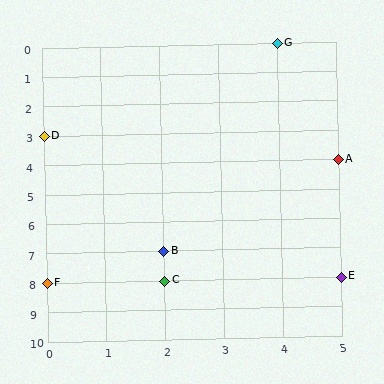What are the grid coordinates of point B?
Point B is at grid coordinates (2, 7).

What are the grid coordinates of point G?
Point G is at grid coordinates (4, 0).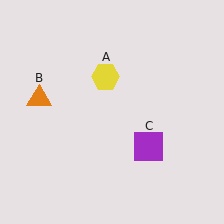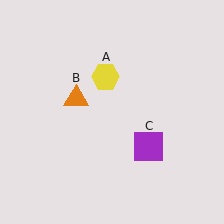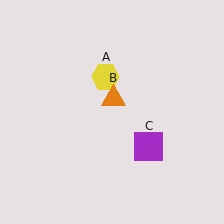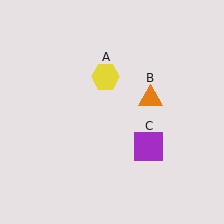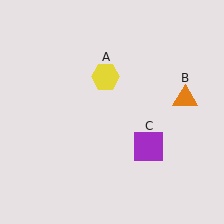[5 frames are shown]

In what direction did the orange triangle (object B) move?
The orange triangle (object B) moved right.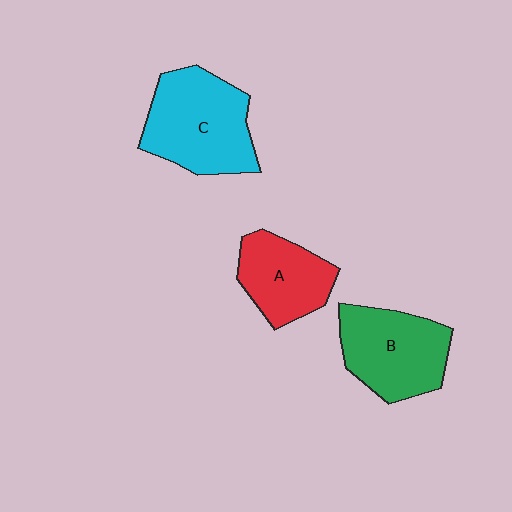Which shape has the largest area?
Shape C (cyan).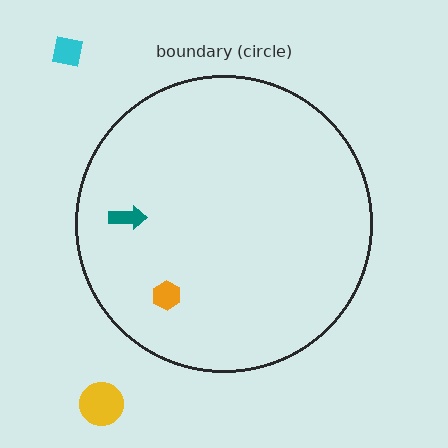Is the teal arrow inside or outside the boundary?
Inside.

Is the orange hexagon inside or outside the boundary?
Inside.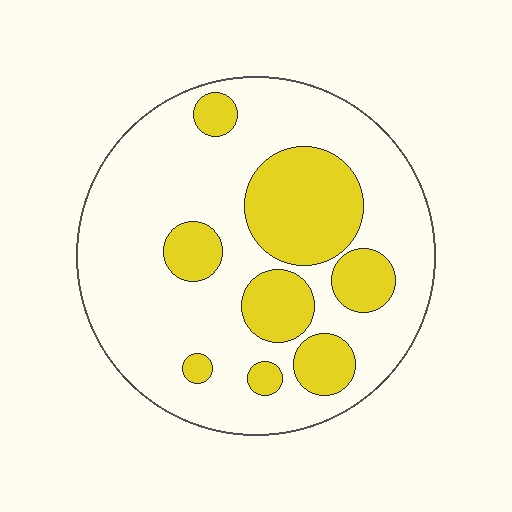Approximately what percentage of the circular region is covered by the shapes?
Approximately 30%.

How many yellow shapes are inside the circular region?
8.